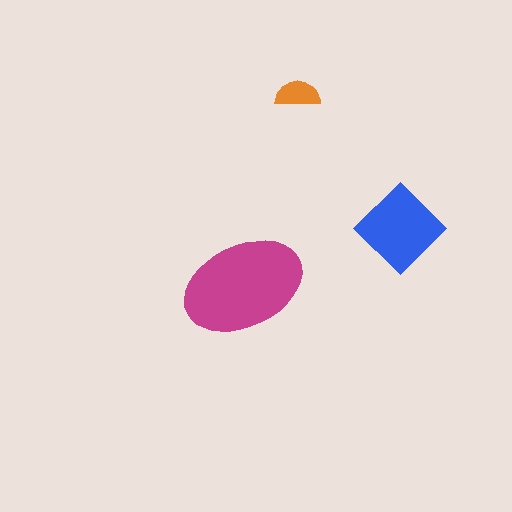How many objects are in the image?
There are 3 objects in the image.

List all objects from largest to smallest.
The magenta ellipse, the blue diamond, the orange semicircle.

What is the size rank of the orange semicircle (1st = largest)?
3rd.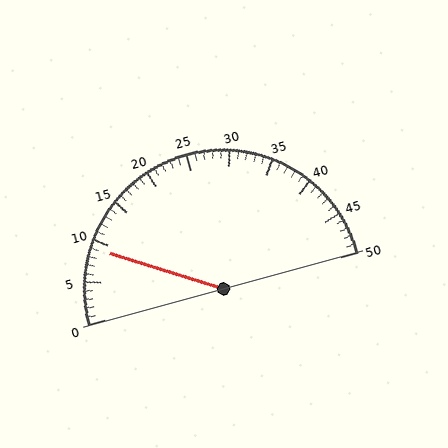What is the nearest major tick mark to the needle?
The nearest major tick mark is 10.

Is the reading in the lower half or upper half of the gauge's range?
The reading is in the lower half of the range (0 to 50).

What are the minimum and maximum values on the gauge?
The gauge ranges from 0 to 50.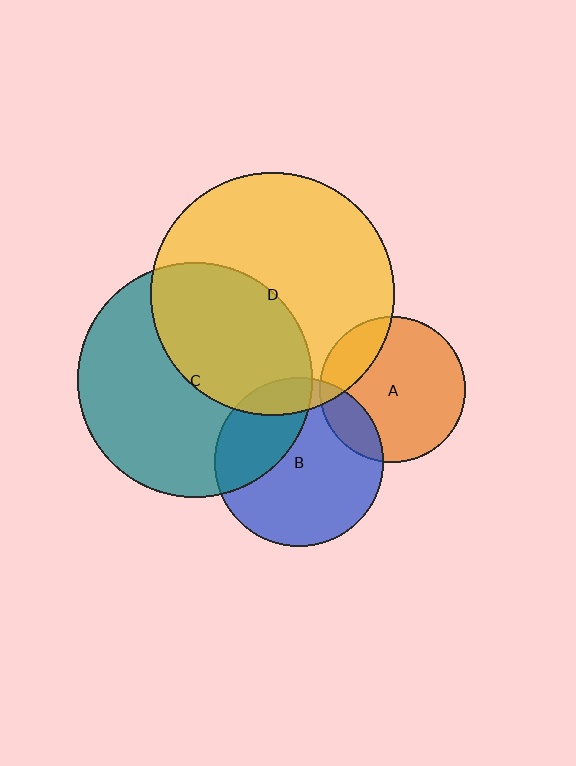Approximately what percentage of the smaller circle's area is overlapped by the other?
Approximately 40%.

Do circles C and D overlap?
Yes.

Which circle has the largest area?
Circle D (yellow).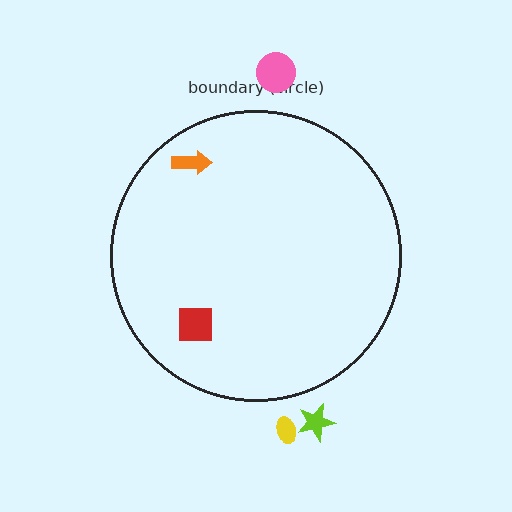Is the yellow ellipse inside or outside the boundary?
Outside.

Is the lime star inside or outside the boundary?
Outside.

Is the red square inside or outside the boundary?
Inside.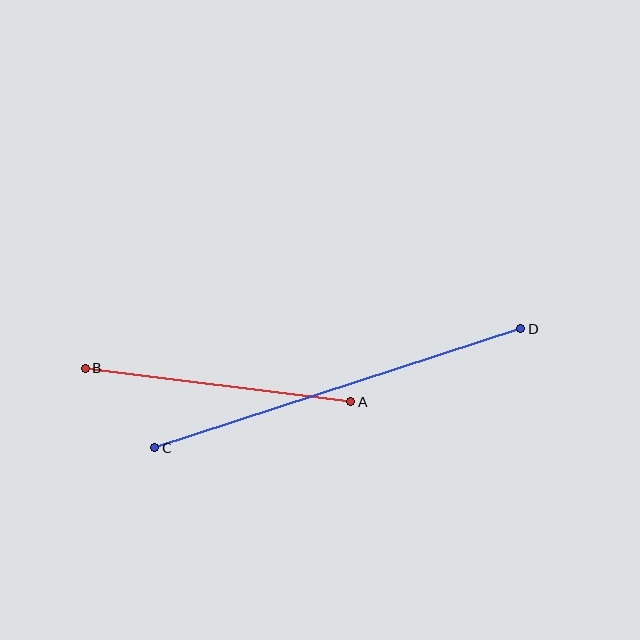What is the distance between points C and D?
The distance is approximately 385 pixels.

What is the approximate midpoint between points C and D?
The midpoint is at approximately (338, 388) pixels.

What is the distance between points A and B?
The distance is approximately 268 pixels.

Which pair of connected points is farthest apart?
Points C and D are farthest apart.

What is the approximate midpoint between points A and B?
The midpoint is at approximately (218, 385) pixels.